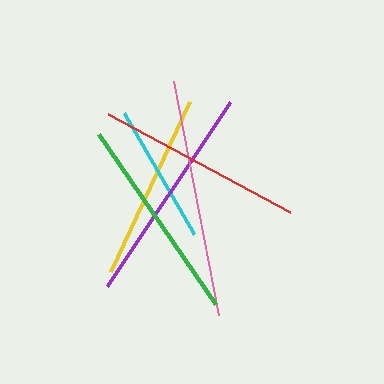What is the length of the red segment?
The red segment is approximately 207 pixels long.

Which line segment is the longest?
The pink line is the longest at approximately 239 pixels.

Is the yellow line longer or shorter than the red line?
The red line is longer than the yellow line.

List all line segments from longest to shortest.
From longest to shortest: pink, purple, red, green, yellow, cyan.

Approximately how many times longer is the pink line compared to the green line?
The pink line is approximately 1.2 times the length of the green line.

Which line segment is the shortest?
The cyan line is the shortest at approximately 140 pixels.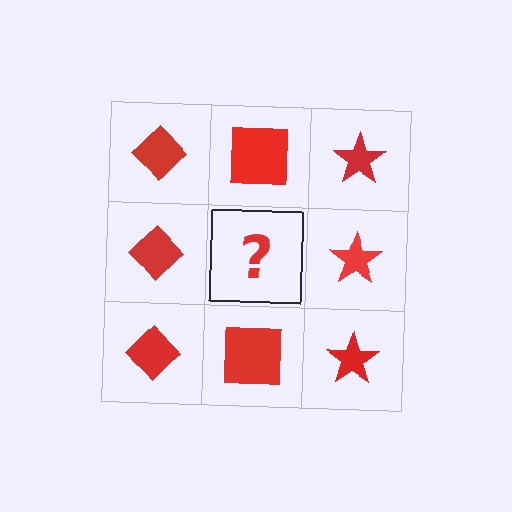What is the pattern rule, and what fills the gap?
The rule is that each column has a consistent shape. The gap should be filled with a red square.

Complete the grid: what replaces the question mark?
The question mark should be replaced with a red square.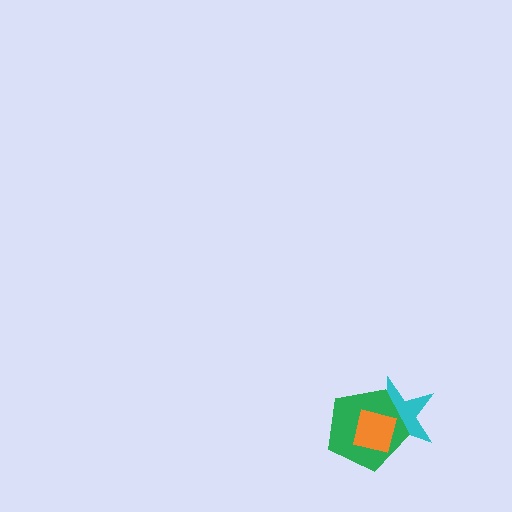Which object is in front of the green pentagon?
The orange square is in front of the green pentagon.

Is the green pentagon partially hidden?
Yes, it is partially covered by another shape.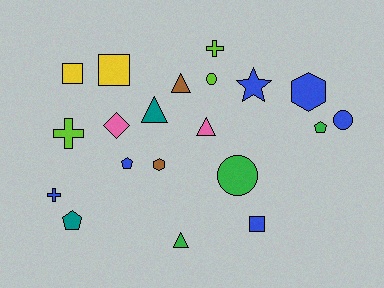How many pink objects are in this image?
There are 2 pink objects.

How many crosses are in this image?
There are 3 crosses.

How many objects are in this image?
There are 20 objects.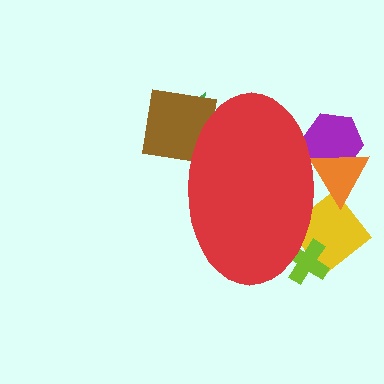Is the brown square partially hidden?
Yes, the brown square is partially hidden behind the red ellipse.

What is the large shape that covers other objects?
A red ellipse.